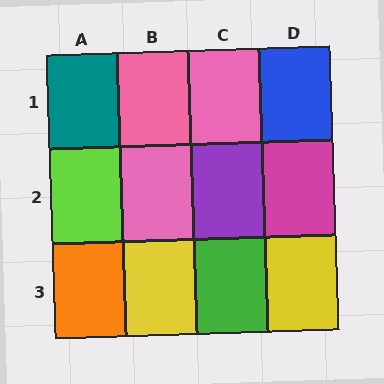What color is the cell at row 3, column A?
Orange.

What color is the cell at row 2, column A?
Lime.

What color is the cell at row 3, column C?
Green.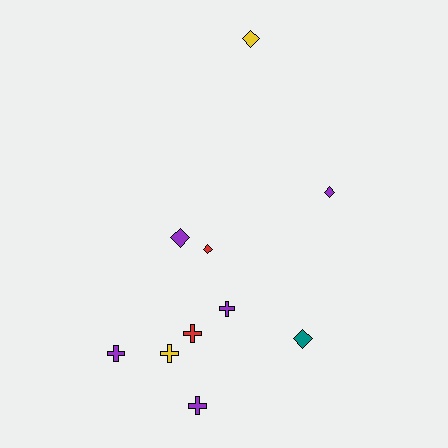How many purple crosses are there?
There are 3 purple crosses.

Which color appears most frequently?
Purple, with 5 objects.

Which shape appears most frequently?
Diamond, with 5 objects.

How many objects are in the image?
There are 10 objects.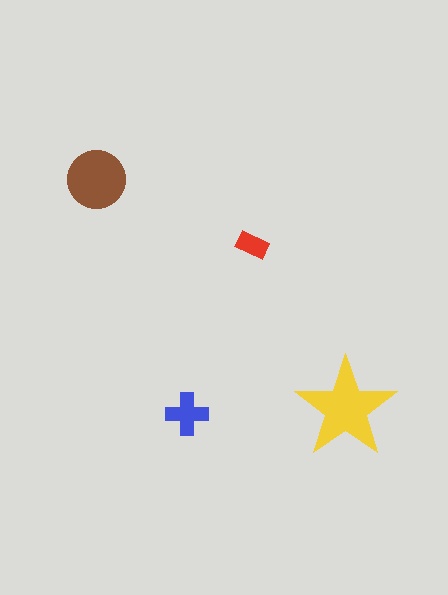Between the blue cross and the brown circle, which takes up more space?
The brown circle.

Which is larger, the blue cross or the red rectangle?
The blue cross.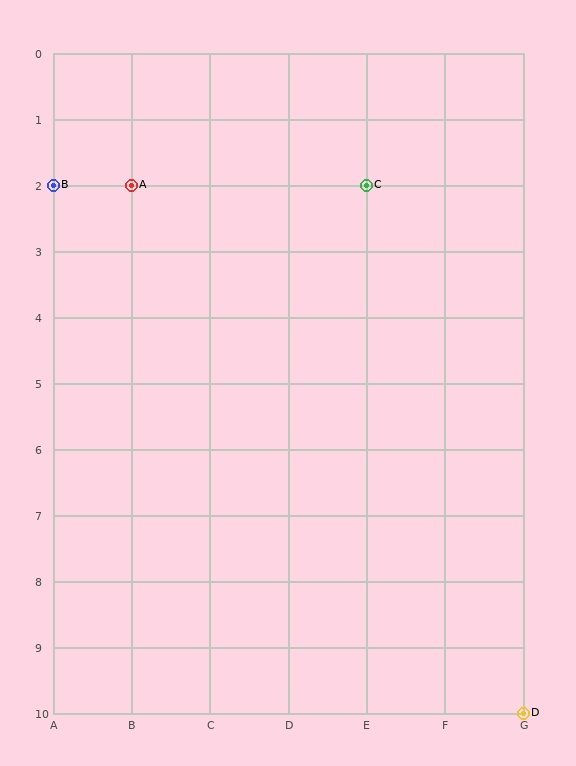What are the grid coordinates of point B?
Point B is at grid coordinates (A, 2).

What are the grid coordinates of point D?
Point D is at grid coordinates (G, 10).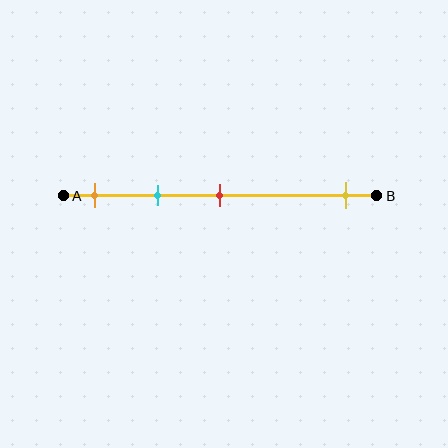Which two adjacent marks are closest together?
The orange and cyan marks are the closest adjacent pair.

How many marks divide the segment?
There are 4 marks dividing the segment.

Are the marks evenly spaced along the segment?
No, the marks are not evenly spaced.